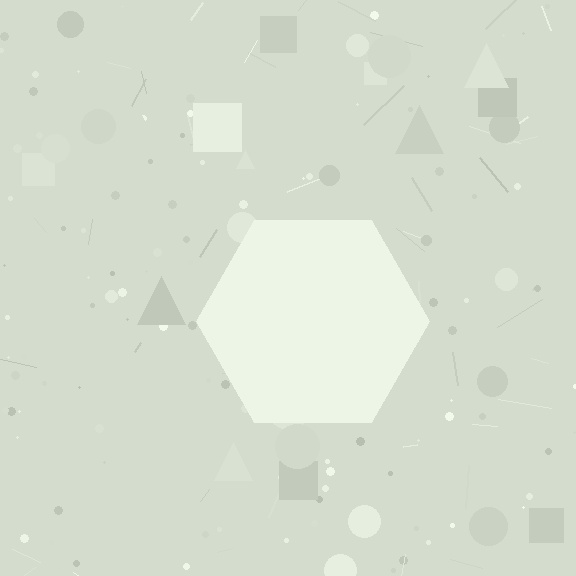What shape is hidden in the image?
A hexagon is hidden in the image.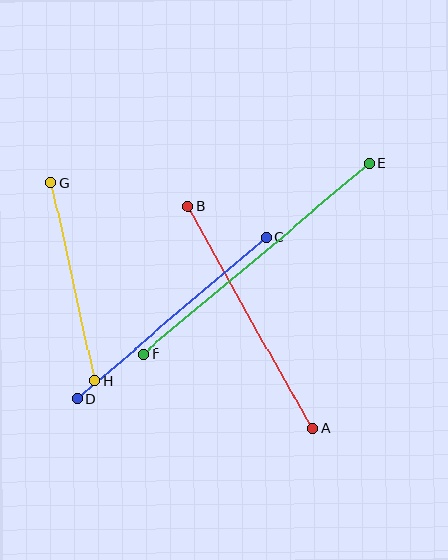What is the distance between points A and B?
The distance is approximately 255 pixels.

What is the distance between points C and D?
The distance is approximately 249 pixels.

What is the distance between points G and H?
The distance is approximately 202 pixels.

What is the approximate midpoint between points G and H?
The midpoint is at approximately (73, 282) pixels.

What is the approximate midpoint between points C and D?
The midpoint is at approximately (172, 318) pixels.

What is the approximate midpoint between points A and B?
The midpoint is at approximately (251, 318) pixels.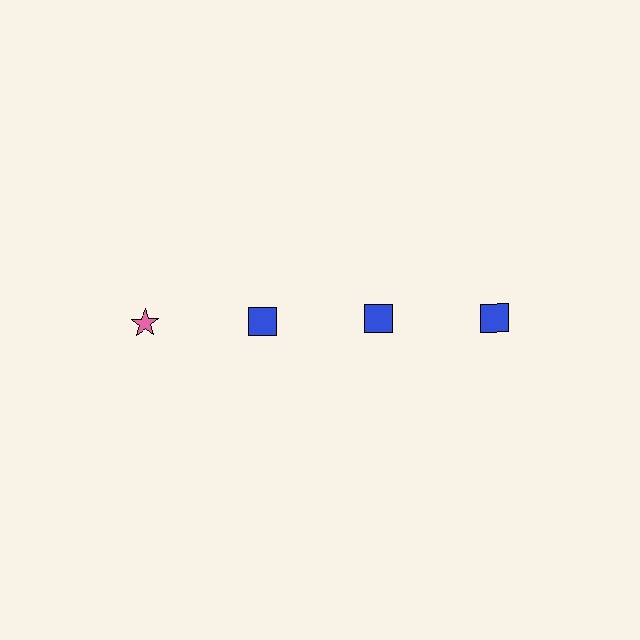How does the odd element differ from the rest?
It differs in both color (pink instead of blue) and shape (star instead of square).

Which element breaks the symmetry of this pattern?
The pink star in the top row, leftmost column breaks the symmetry. All other shapes are blue squares.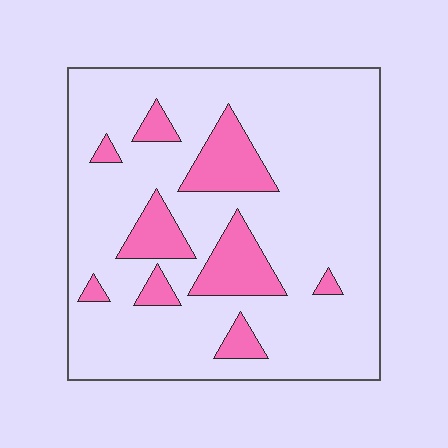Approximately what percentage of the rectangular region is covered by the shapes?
Approximately 15%.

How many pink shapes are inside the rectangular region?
9.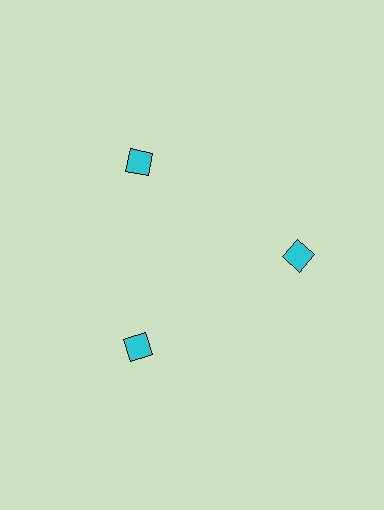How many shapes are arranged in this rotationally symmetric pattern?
There are 3 shapes, arranged in 3 groups of 1.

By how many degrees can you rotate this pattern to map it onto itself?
The pattern maps onto itself every 120 degrees of rotation.